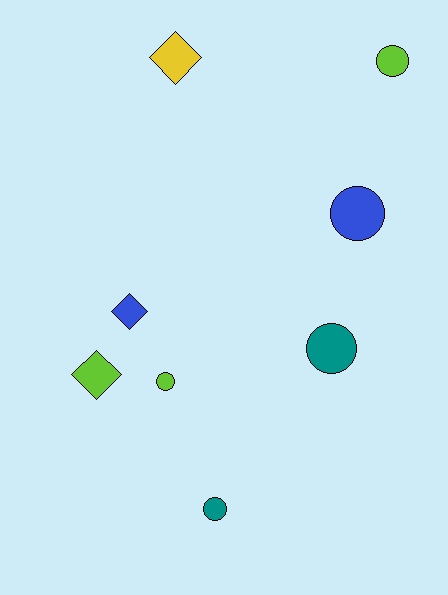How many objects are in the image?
There are 8 objects.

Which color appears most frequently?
Lime, with 3 objects.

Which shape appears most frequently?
Circle, with 5 objects.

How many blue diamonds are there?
There is 1 blue diamond.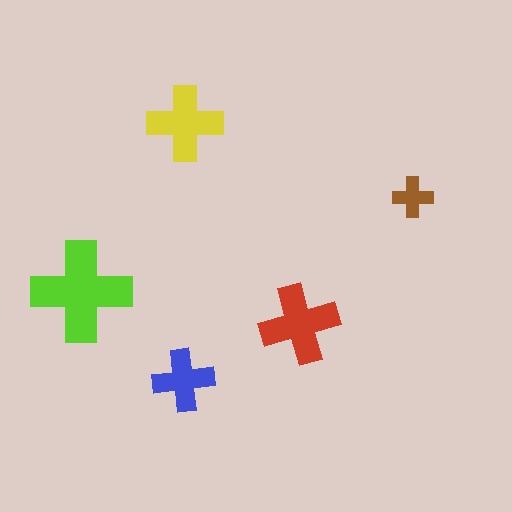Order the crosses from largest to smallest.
the lime one, the red one, the yellow one, the blue one, the brown one.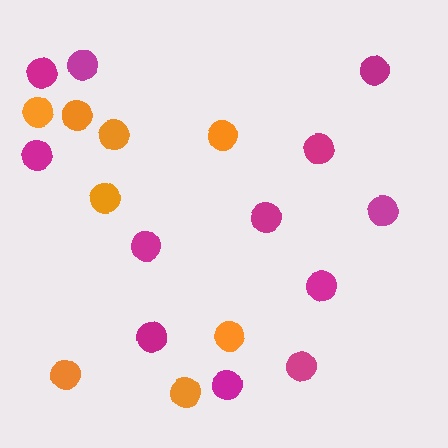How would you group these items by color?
There are 2 groups: one group of orange circles (8) and one group of magenta circles (12).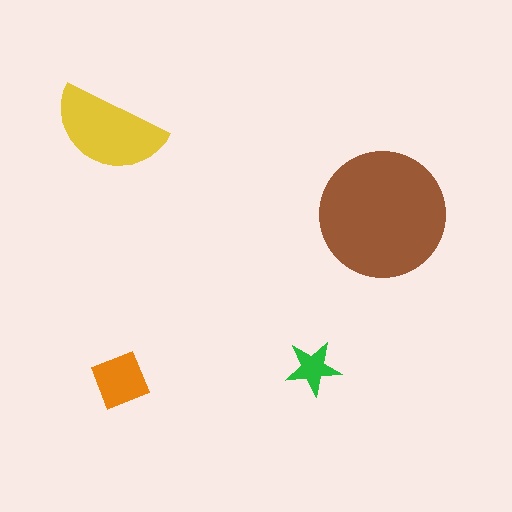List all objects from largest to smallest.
The brown circle, the yellow semicircle, the orange diamond, the green star.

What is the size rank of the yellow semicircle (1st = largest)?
2nd.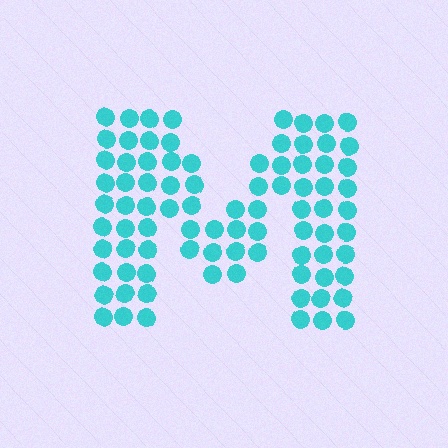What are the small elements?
The small elements are circles.